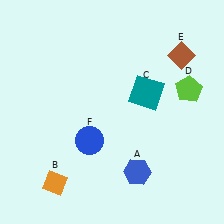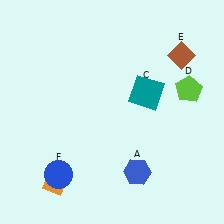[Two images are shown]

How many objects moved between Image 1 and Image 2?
1 object moved between the two images.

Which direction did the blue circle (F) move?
The blue circle (F) moved down.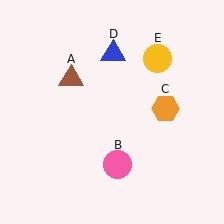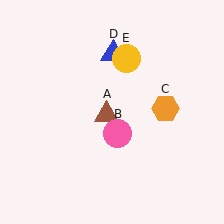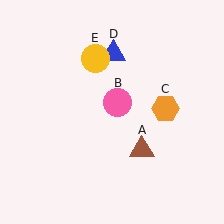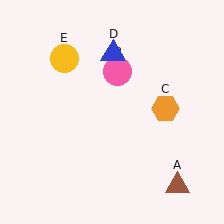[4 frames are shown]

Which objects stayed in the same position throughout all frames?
Orange hexagon (object C) and blue triangle (object D) remained stationary.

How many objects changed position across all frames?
3 objects changed position: brown triangle (object A), pink circle (object B), yellow circle (object E).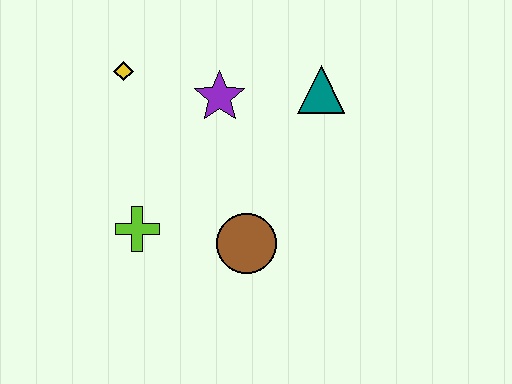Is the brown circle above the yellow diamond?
No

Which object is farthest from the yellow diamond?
The brown circle is farthest from the yellow diamond.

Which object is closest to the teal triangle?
The purple star is closest to the teal triangle.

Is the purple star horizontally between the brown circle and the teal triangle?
No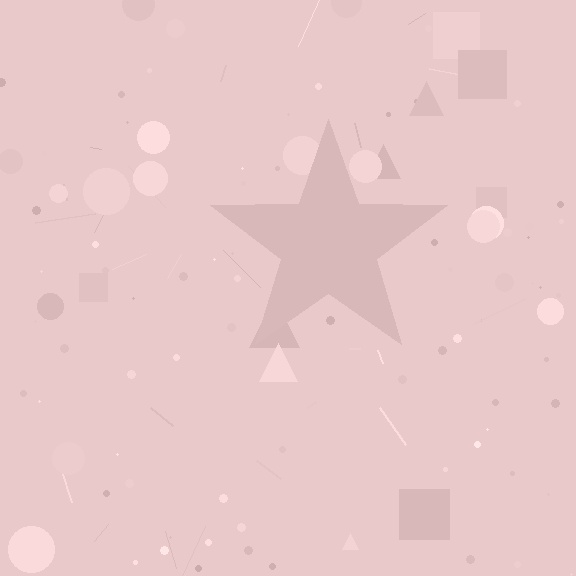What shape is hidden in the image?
A star is hidden in the image.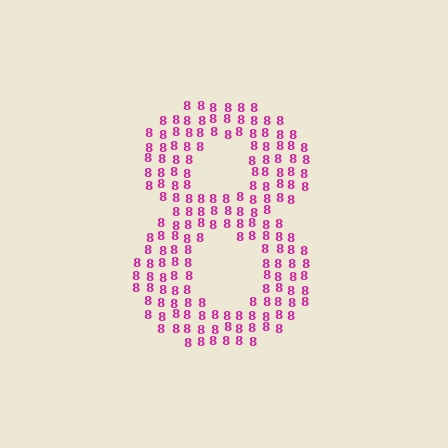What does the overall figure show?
The overall figure shows the digit 8.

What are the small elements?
The small elements are digit 8's.